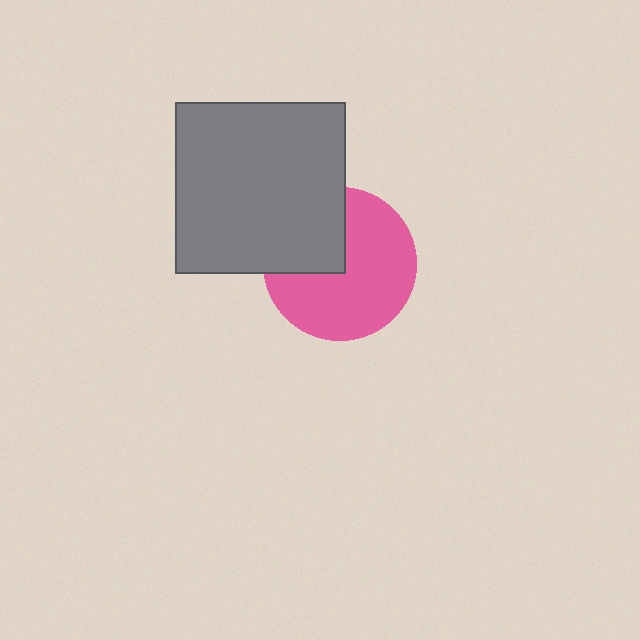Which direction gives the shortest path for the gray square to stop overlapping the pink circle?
Moving toward the upper-left gives the shortest separation.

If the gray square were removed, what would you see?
You would see the complete pink circle.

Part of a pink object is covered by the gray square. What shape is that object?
It is a circle.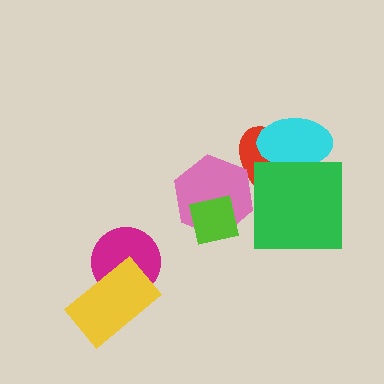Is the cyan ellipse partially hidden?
Yes, it is partially covered by another shape.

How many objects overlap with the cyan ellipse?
2 objects overlap with the cyan ellipse.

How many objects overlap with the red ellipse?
3 objects overlap with the red ellipse.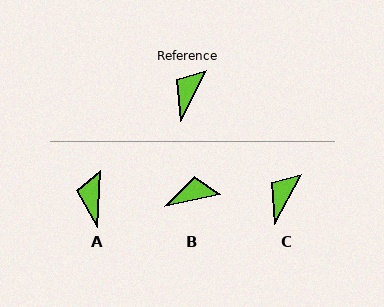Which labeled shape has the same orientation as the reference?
C.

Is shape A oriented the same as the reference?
No, it is off by about 24 degrees.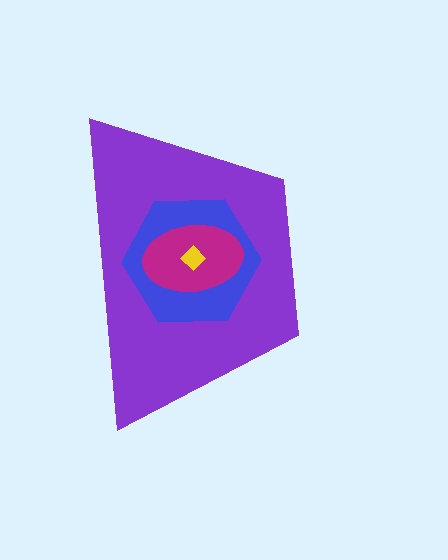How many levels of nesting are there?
4.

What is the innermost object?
The yellow diamond.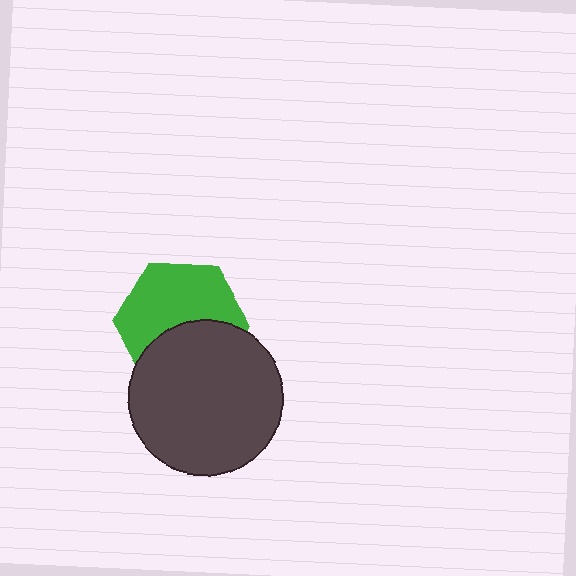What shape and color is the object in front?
The object in front is a dark gray circle.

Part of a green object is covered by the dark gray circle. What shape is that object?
It is a hexagon.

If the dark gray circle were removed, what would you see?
You would see the complete green hexagon.